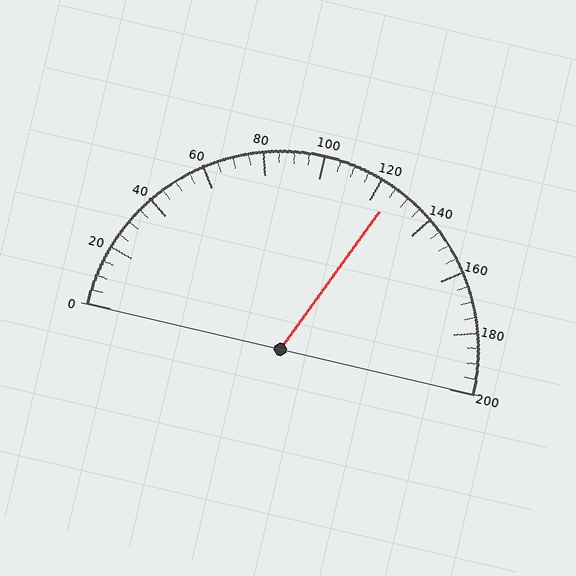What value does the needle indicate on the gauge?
The needle indicates approximately 125.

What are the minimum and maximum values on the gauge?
The gauge ranges from 0 to 200.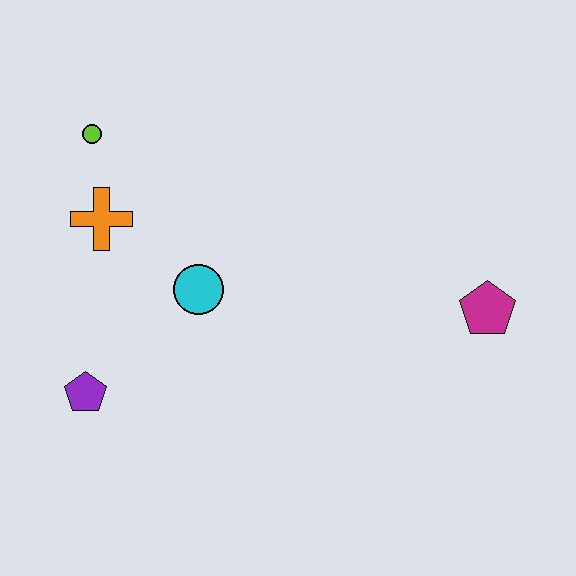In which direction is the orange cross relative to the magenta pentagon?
The orange cross is to the left of the magenta pentagon.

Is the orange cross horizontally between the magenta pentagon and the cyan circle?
No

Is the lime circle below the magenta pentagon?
No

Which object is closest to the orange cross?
The lime circle is closest to the orange cross.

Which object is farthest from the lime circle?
The magenta pentagon is farthest from the lime circle.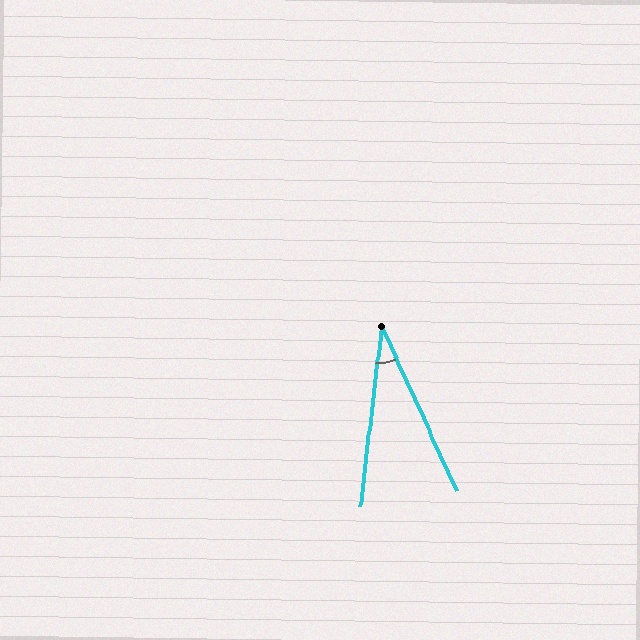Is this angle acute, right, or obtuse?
It is acute.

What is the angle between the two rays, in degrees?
Approximately 31 degrees.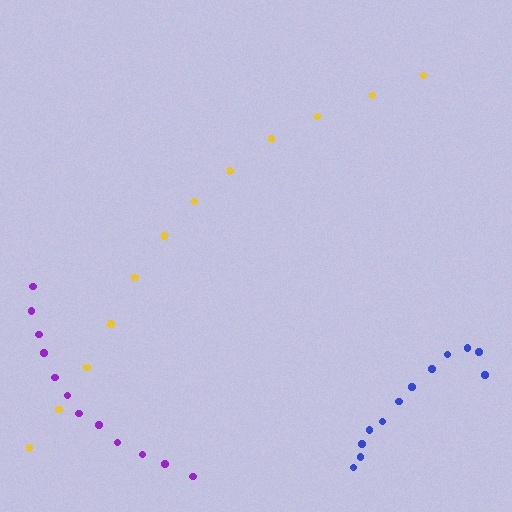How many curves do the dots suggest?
There are 3 distinct paths.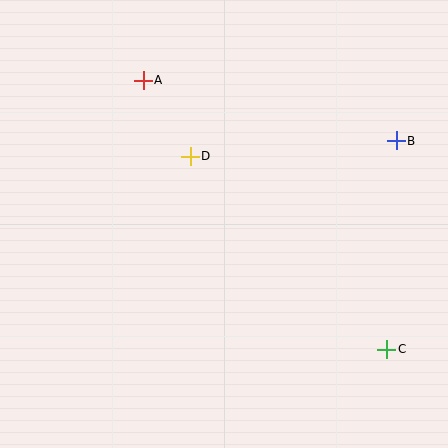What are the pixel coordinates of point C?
Point C is at (387, 349).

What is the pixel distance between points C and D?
The distance between C and D is 276 pixels.